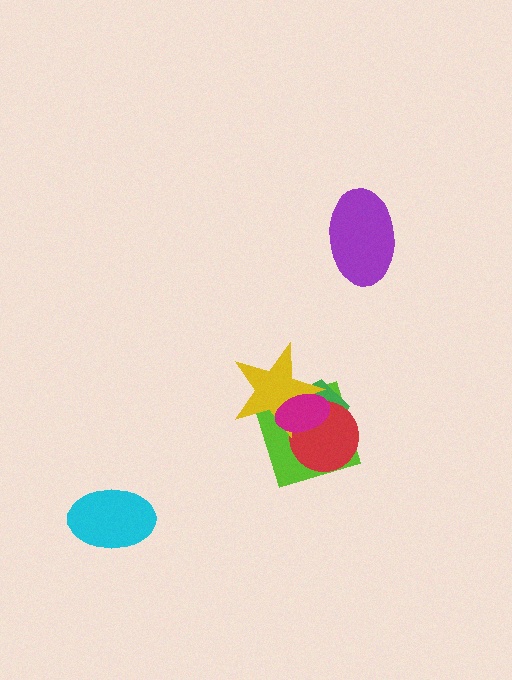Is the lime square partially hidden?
Yes, it is partially covered by another shape.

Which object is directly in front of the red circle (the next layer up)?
The yellow star is directly in front of the red circle.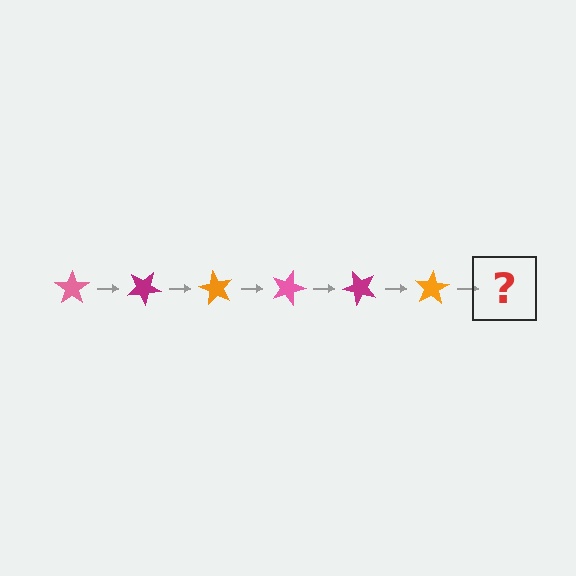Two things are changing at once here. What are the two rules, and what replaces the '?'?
The two rules are that it rotates 30 degrees each step and the color cycles through pink, magenta, and orange. The '?' should be a pink star, rotated 180 degrees from the start.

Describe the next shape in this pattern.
It should be a pink star, rotated 180 degrees from the start.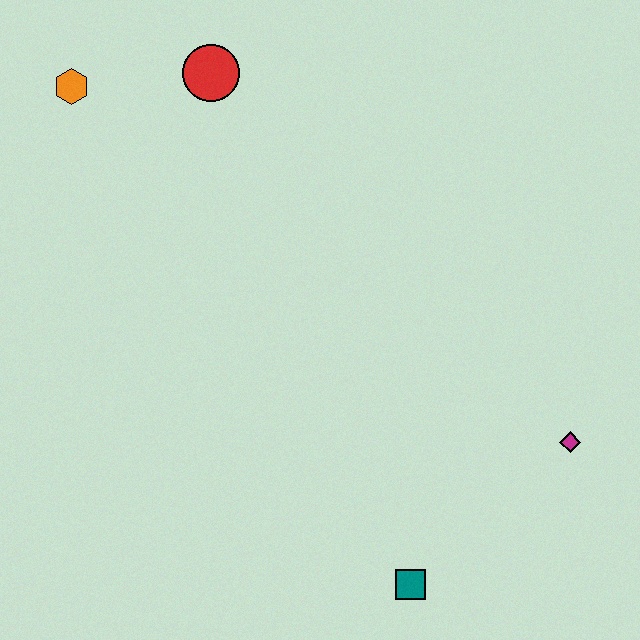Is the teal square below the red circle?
Yes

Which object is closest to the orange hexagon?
The red circle is closest to the orange hexagon.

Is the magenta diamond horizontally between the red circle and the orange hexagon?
No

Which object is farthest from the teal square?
The orange hexagon is farthest from the teal square.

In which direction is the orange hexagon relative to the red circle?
The orange hexagon is to the left of the red circle.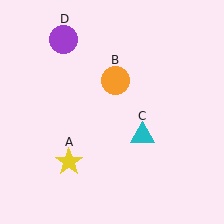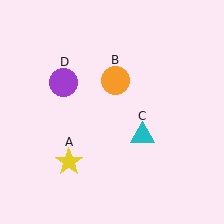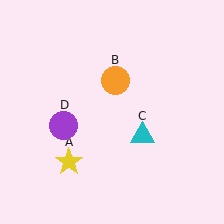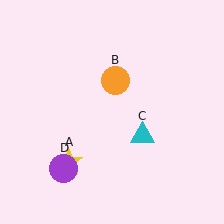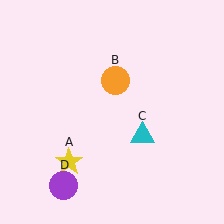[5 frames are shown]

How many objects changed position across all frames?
1 object changed position: purple circle (object D).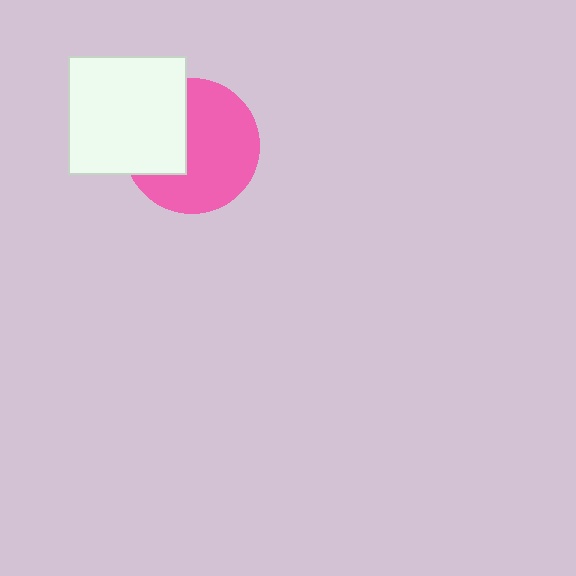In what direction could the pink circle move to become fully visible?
The pink circle could move right. That would shift it out from behind the white square entirely.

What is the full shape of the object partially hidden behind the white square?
The partially hidden object is a pink circle.